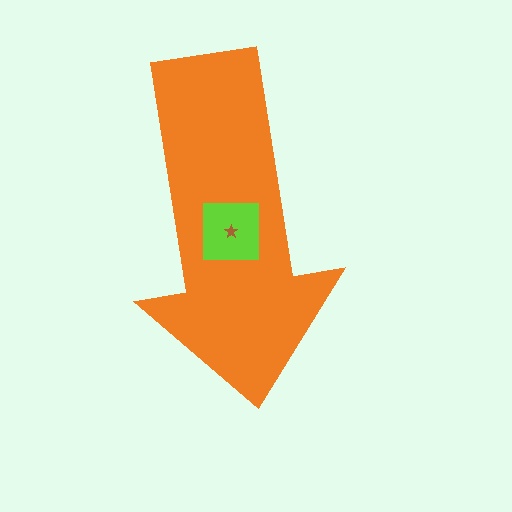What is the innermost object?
The brown star.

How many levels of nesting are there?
3.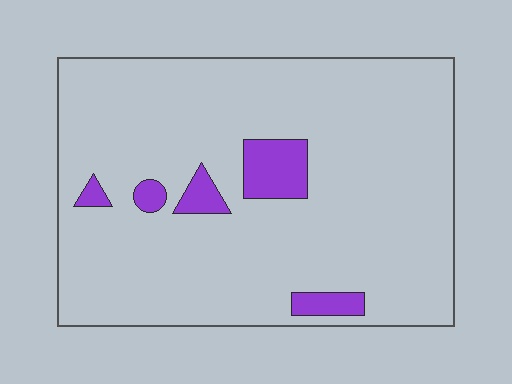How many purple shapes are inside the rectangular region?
5.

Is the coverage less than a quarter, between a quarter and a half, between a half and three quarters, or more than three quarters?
Less than a quarter.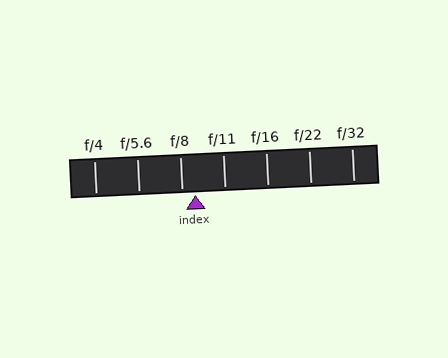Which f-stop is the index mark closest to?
The index mark is closest to f/8.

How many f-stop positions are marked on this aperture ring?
There are 7 f-stop positions marked.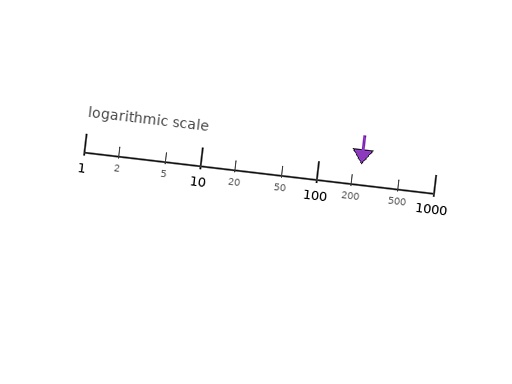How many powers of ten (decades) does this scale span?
The scale spans 3 decades, from 1 to 1000.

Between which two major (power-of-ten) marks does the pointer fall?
The pointer is between 100 and 1000.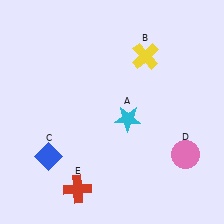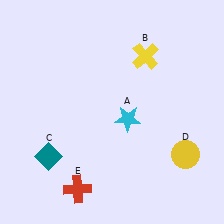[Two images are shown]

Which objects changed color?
C changed from blue to teal. D changed from pink to yellow.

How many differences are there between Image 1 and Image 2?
There are 2 differences between the two images.